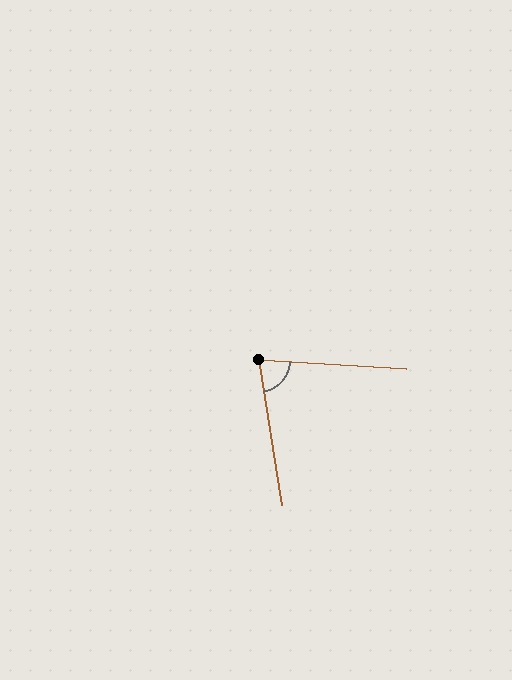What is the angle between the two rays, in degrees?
Approximately 78 degrees.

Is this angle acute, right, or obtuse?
It is acute.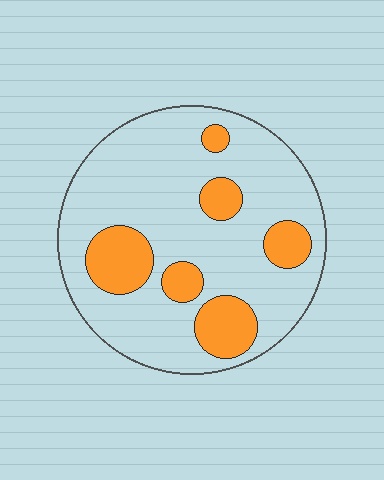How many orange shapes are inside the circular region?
6.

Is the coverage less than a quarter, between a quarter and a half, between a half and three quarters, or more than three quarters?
Less than a quarter.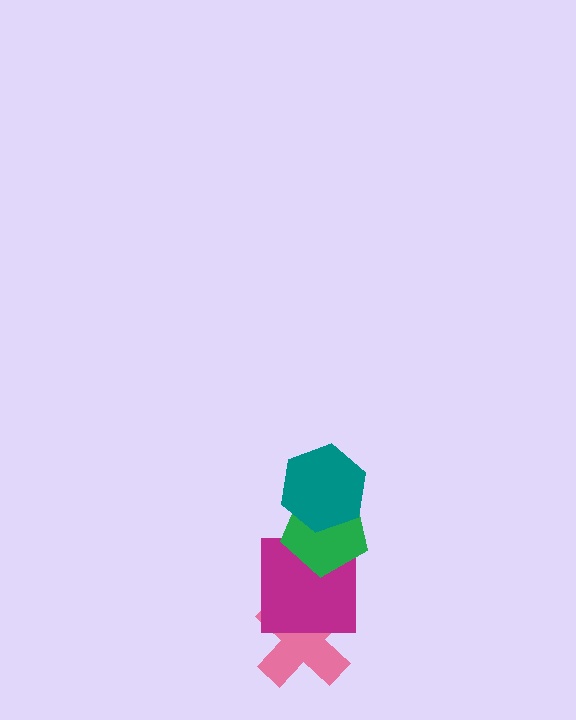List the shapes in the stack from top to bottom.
From top to bottom: the teal hexagon, the green pentagon, the magenta square, the pink cross.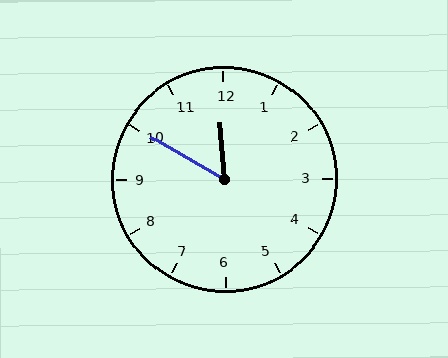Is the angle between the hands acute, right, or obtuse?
It is acute.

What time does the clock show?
11:50.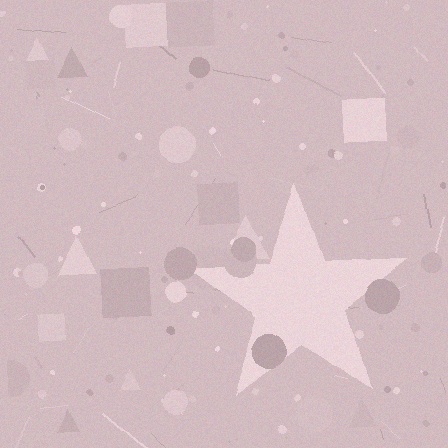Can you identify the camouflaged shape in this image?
The camouflaged shape is a star.